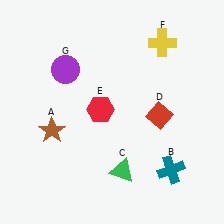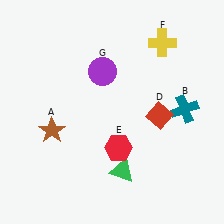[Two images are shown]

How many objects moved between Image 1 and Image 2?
3 objects moved between the two images.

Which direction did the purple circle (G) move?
The purple circle (G) moved right.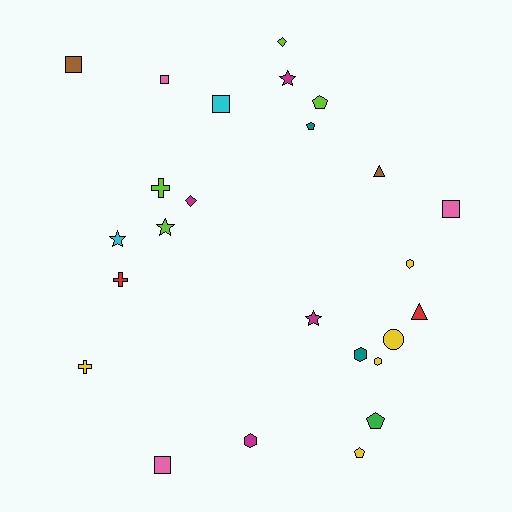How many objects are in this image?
There are 25 objects.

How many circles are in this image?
There is 1 circle.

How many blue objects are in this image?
There are no blue objects.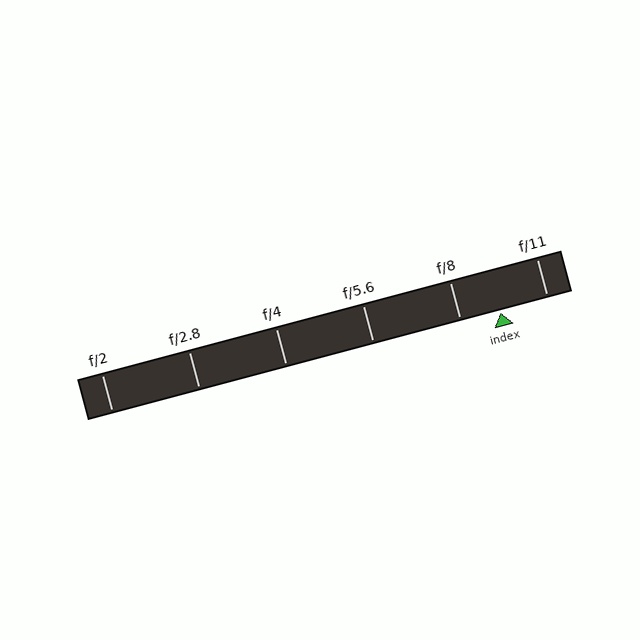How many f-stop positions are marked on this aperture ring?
There are 6 f-stop positions marked.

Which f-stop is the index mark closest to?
The index mark is closest to f/8.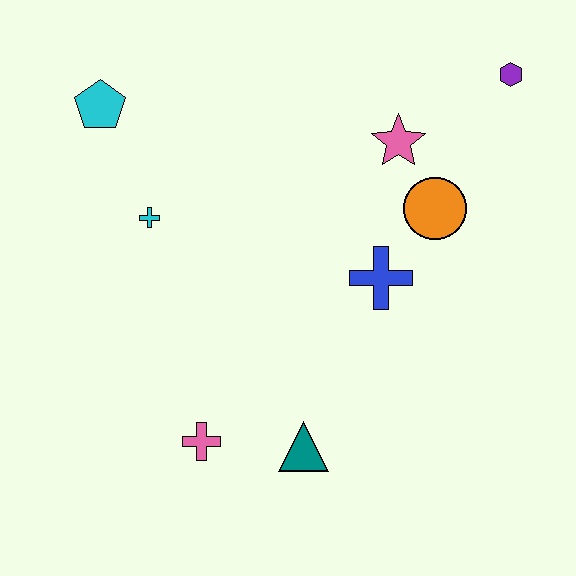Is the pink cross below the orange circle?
Yes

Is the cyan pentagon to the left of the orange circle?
Yes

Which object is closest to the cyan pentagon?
The cyan cross is closest to the cyan pentagon.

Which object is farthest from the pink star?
The pink cross is farthest from the pink star.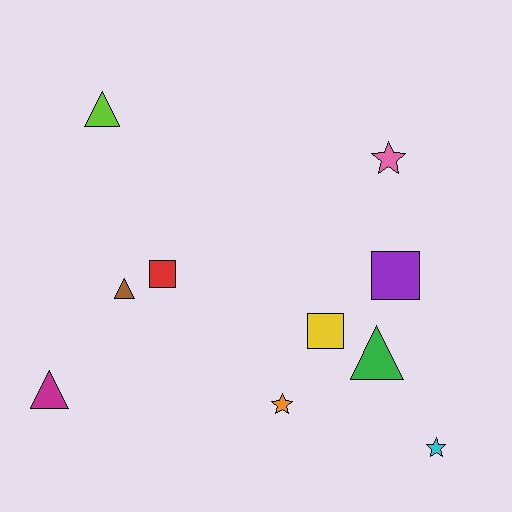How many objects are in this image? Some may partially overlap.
There are 10 objects.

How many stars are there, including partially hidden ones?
There are 3 stars.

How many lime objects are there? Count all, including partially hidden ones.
There is 1 lime object.